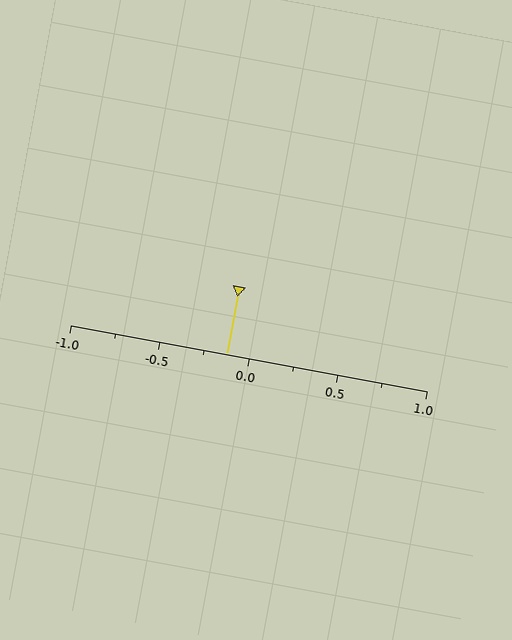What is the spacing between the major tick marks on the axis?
The major ticks are spaced 0.5 apart.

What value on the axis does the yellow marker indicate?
The marker indicates approximately -0.12.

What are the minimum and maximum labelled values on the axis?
The axis runs from -1.0 to 1.0.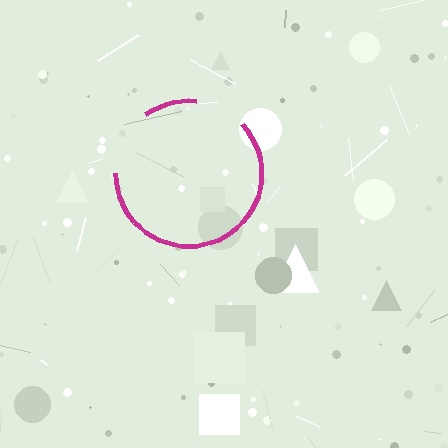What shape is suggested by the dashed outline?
The dashed outline suggests a circle.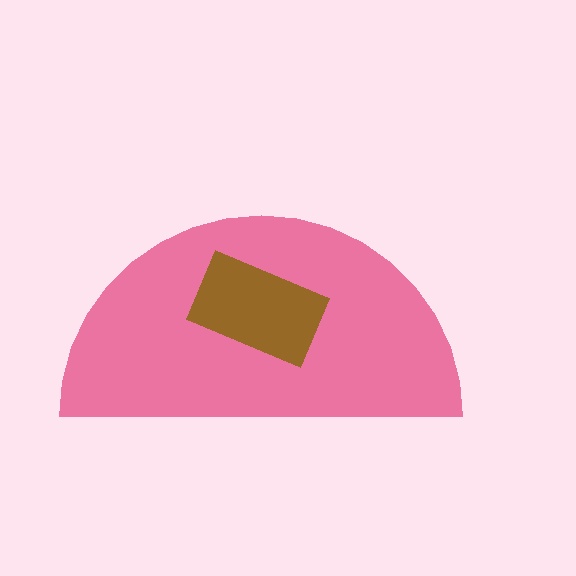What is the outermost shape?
The pink semicircle.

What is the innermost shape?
The brown rectangle.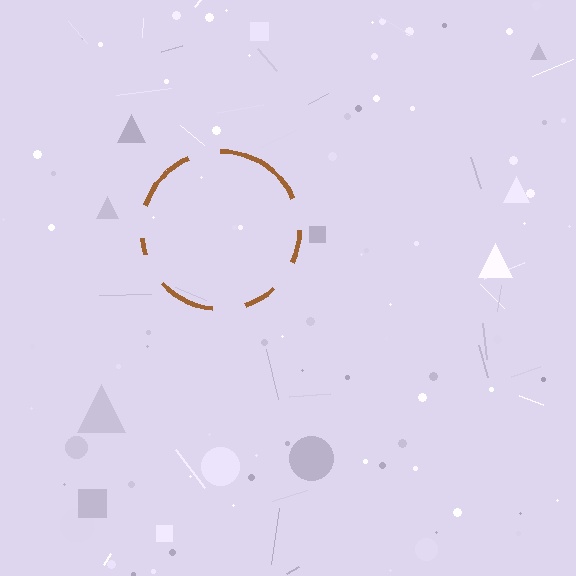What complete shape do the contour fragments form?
The contour fragments form a circle.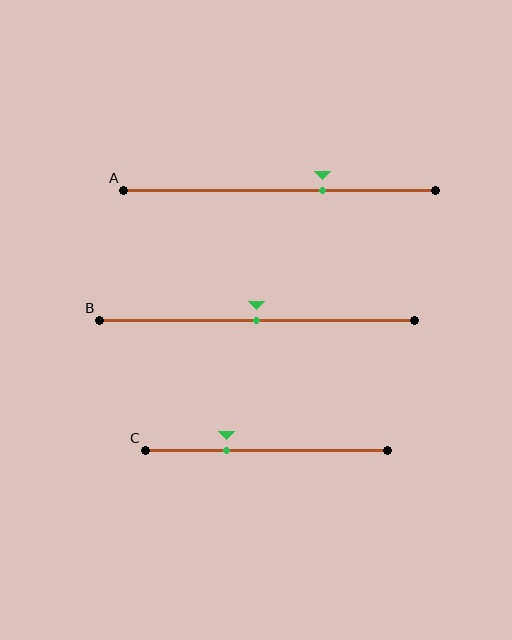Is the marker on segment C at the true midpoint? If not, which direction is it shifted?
No, the marker on segment C is shifted to the left by about 16% of the segment length.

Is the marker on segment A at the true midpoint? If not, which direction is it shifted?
No, the marker on segment A is shifted to the right by about 14% of the segment length.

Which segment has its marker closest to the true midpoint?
Segment B has its marker closest to the true midpoint.